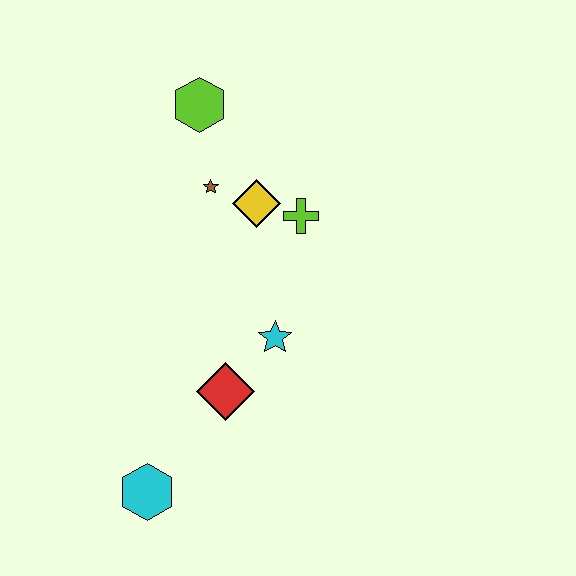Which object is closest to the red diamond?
The cyan star is closest to the red diamond.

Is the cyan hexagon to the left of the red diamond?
Yes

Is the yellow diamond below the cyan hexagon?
No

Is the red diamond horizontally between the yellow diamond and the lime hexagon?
Yes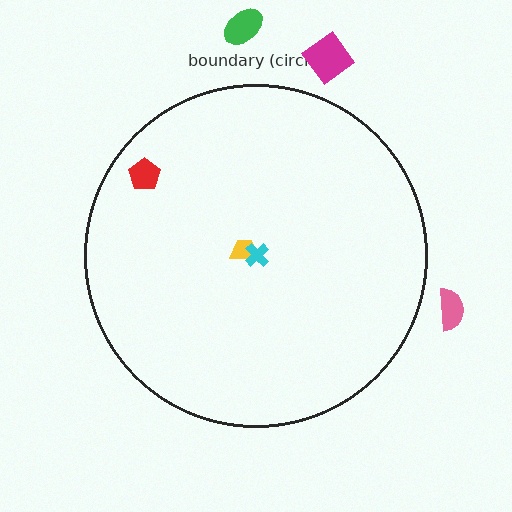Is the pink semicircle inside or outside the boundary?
Outside.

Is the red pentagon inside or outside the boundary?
Inside.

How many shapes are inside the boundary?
3 inside, 3 outside.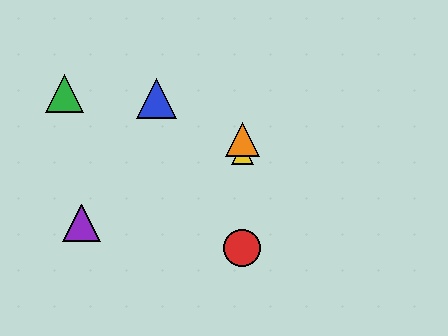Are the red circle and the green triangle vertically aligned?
No, the red circle is at x≈242 and the green triangle is at x≈64.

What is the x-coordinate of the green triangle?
The green triangle is at x≈64.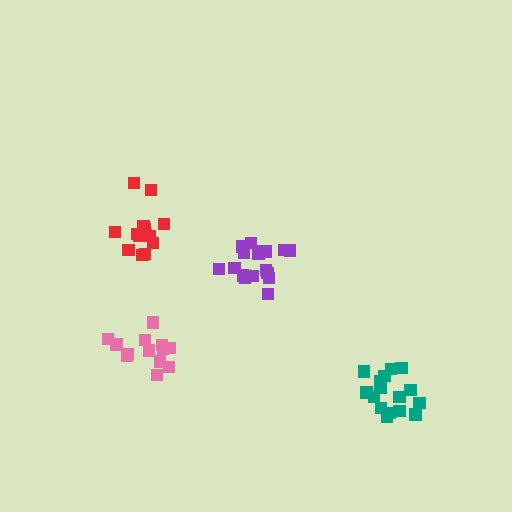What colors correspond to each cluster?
The clusters are colored: pink, red, purple, teal.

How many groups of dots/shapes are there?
There are 4 groups.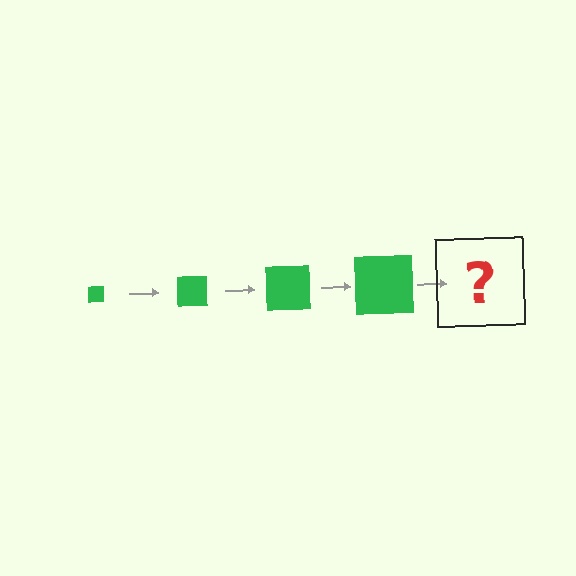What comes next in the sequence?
The next element should be a green square, larger than the previous one.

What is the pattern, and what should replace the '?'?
The pattern is that the square gets progressively larger each step. The '?' should be a green square, larger than the previous one.